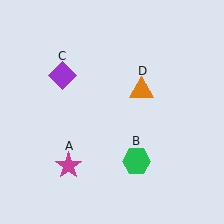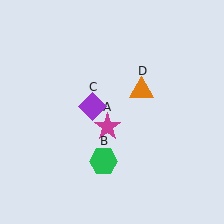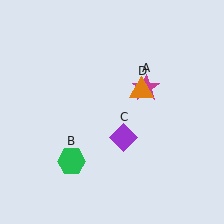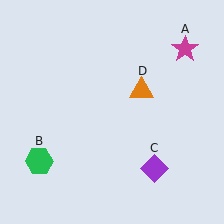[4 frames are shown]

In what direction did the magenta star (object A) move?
The magenta star (object A) moved up and to the right.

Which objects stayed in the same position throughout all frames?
Orange triangle (object D) remained stationary.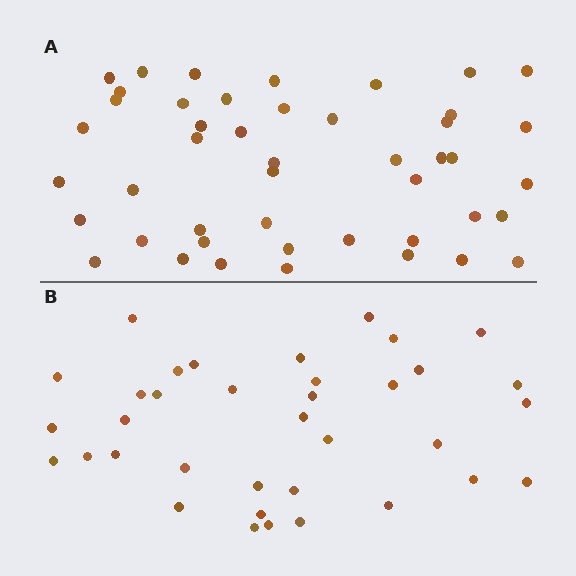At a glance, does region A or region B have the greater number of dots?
Region A (the top region) has more dots.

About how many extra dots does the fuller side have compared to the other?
Region A has roughly 10 or so more dots than region B.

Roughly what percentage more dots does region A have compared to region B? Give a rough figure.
About 30% more.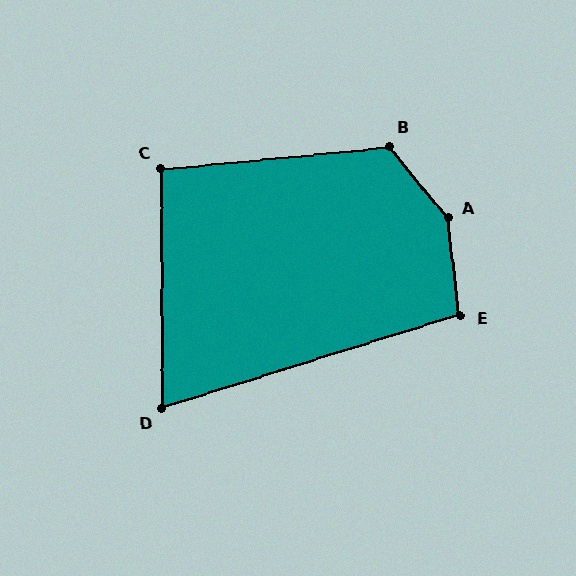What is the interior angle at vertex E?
Approximately 100 degrees (obtuse).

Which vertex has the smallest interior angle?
D, at approximately 73 degrees.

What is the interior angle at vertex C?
Approximately 95 degrees (obtuse).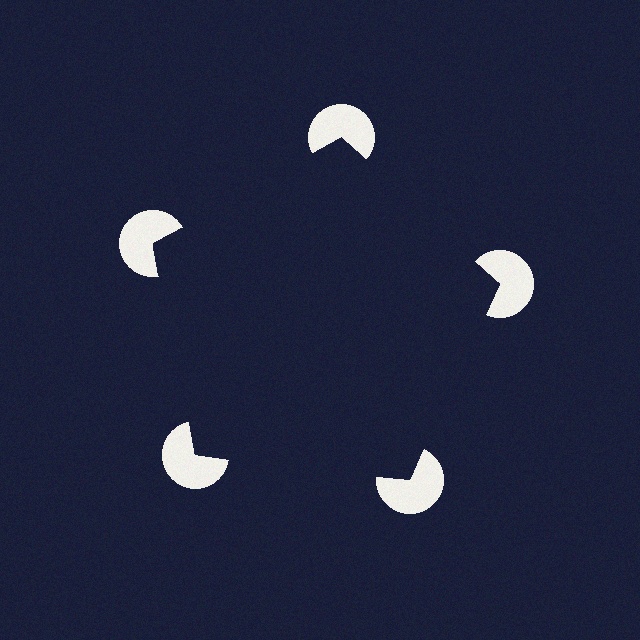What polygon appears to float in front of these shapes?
An illusory pentagon — its edges are inferred from the aligned wedge cuts in the pac-man discs, not physically drawn.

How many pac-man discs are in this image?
There are 5 — one at each vertex of the illusory pentagon.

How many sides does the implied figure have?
5 sides.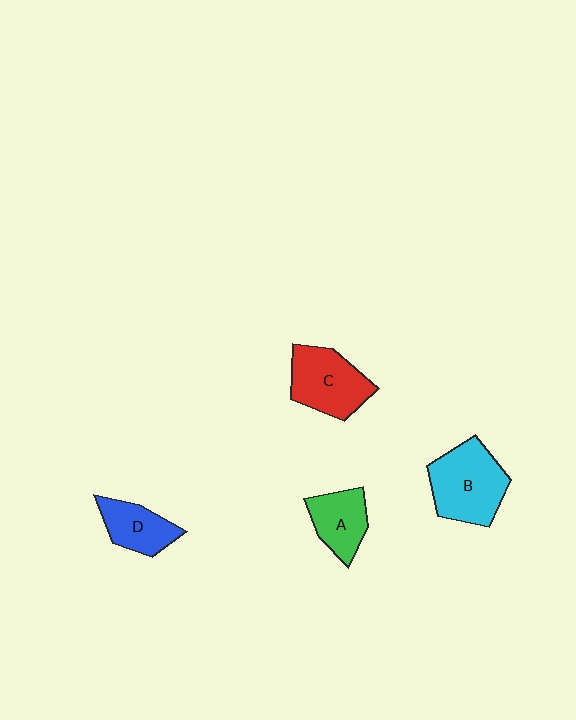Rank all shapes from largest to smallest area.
From largest to smallest: B (cyan), C (red), A (green), D (blue).